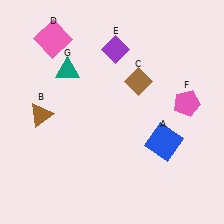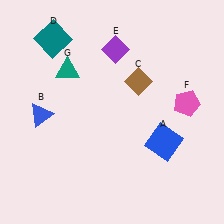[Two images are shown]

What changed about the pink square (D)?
In Image 1, D is pink. In Image 2, it changed to teal.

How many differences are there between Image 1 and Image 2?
There are 2 differences between the two images.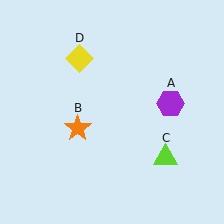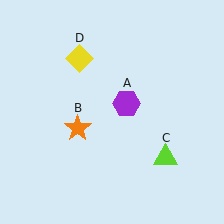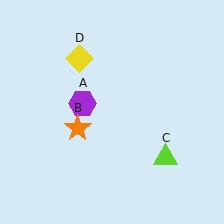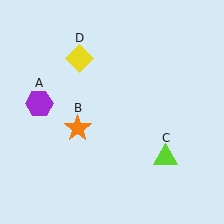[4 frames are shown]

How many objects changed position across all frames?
1 object changed position: purple hexagon (object A).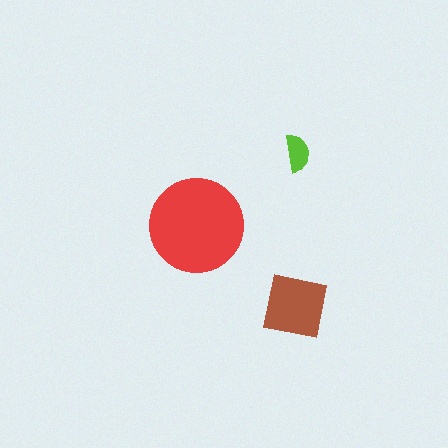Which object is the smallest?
The lime semicircle.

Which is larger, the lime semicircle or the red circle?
The red circle.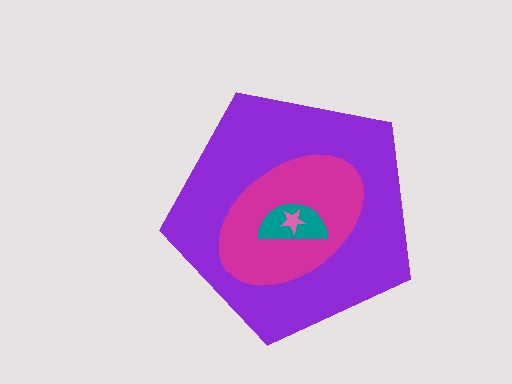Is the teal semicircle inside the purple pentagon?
Yes.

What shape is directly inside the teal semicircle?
The pink star.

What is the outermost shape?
The purple pentagon.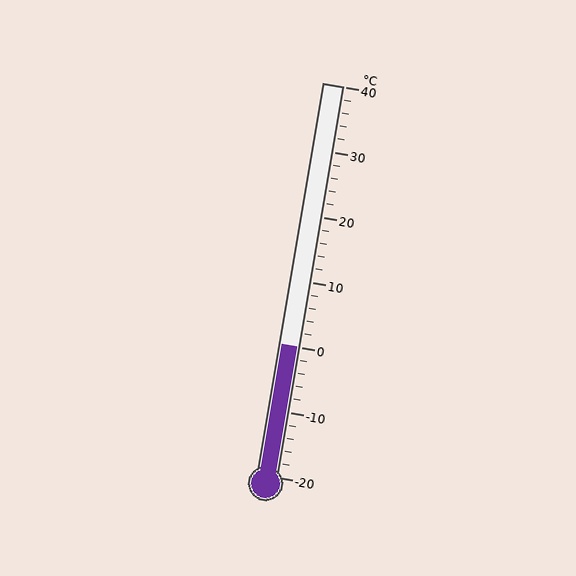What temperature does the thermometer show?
The thermometer shows approximately 0°C.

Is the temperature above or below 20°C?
The temperature is below 20°C.